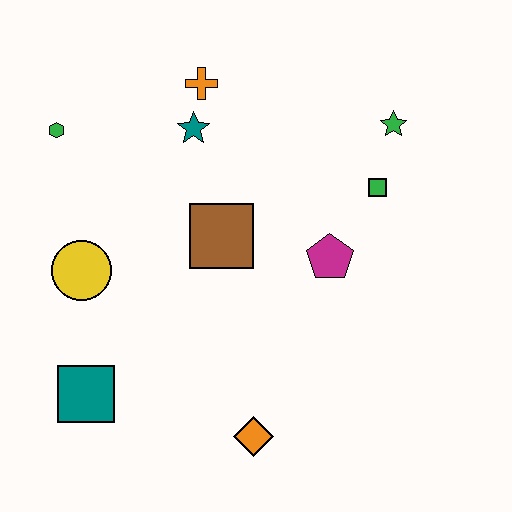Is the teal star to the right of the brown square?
No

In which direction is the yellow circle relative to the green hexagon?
The yellow circle is below the green hexagon.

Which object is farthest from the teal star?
The orange diamond is farthest from the teal star.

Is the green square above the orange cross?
No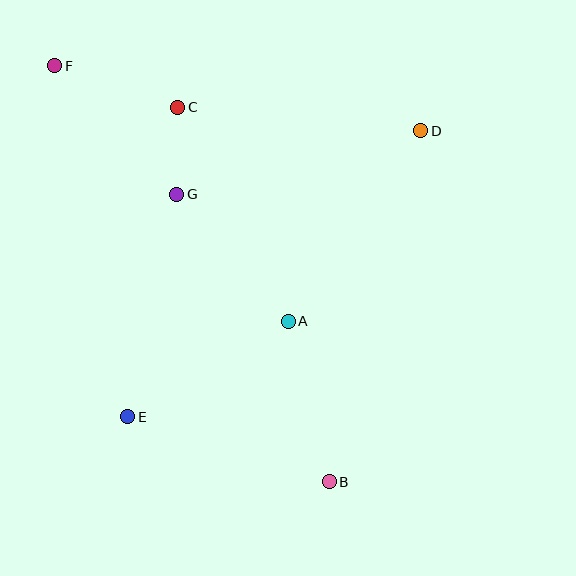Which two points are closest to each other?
Points C and G are closest to each other.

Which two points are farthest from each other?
Points B and F are farthest from each other.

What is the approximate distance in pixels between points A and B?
The distance between A and B is approximately 166 pixels.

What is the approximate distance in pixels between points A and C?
The distance between A and C is approximately 241 pixels.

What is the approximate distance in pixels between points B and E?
The distance between B and E is approximately 212 pixels.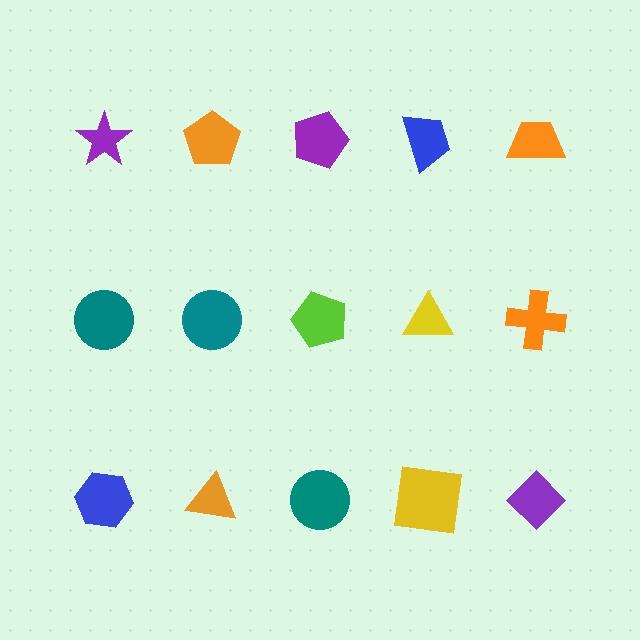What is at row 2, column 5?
An orange cross.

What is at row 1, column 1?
A purple star.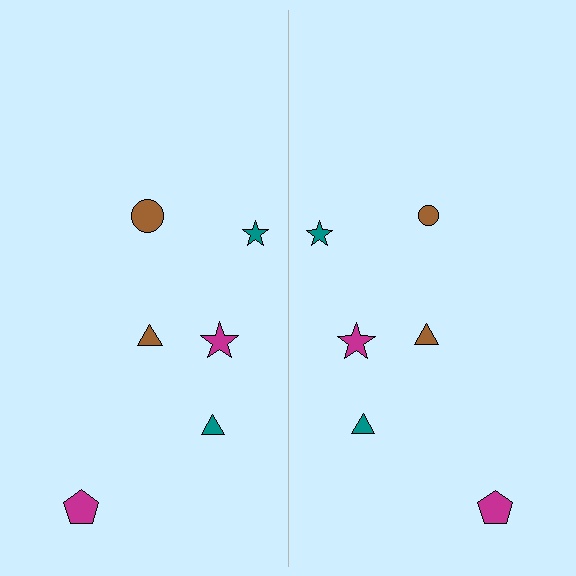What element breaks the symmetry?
The brown circle on the right side has a different size than its mirror counterpart.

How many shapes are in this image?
There are 12 shapes in this image.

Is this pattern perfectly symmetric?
No, the pattern is not perfectly symmetric. The brown circle on the right side has a different size than its mirror counterpart.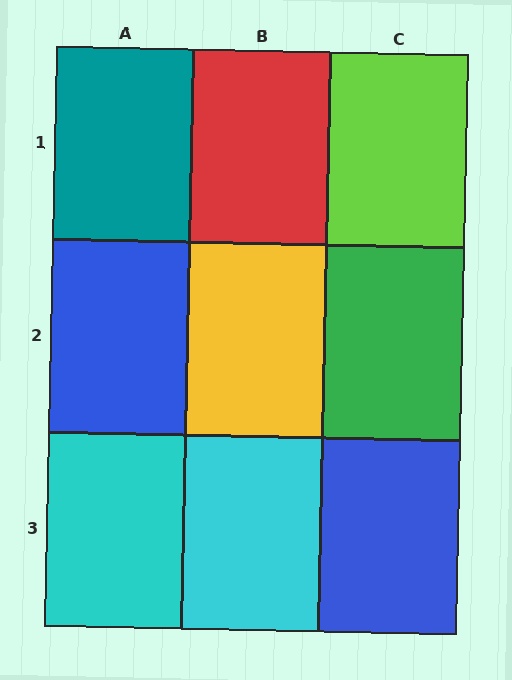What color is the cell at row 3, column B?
Cyan.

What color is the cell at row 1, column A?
Teal.